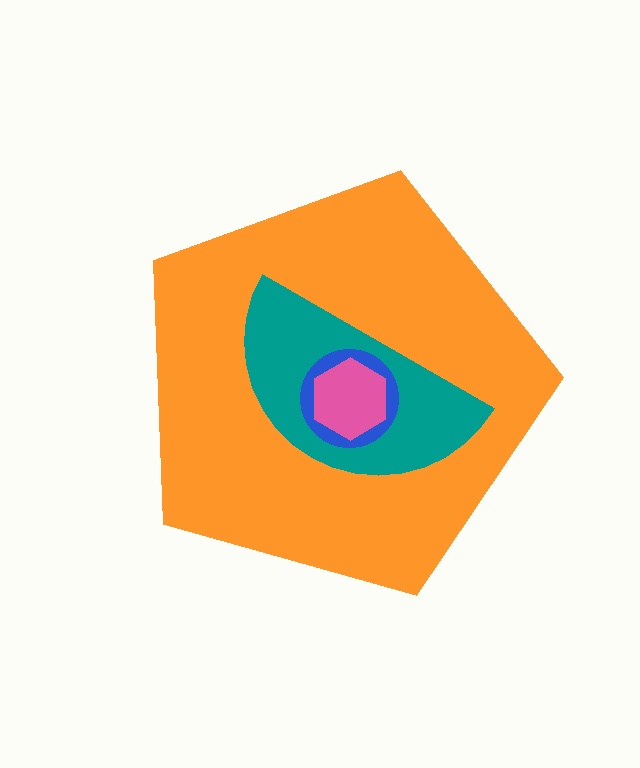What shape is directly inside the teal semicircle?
The blue circle.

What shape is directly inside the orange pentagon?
The teal semicircle.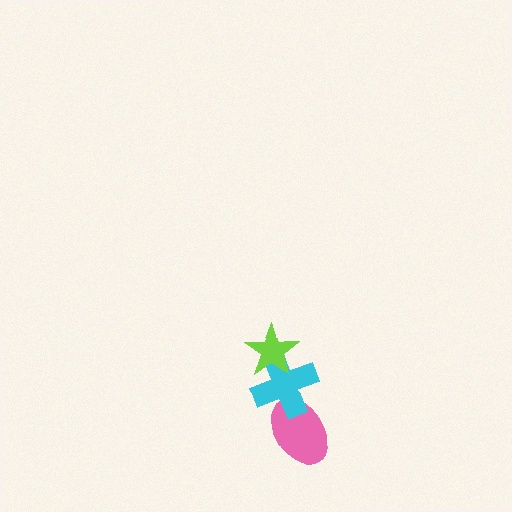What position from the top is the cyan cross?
The cyan cross is 2nd from the top.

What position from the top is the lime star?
The lime star is 1st from the top.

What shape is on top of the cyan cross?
The lime star is on top of the cyan cross.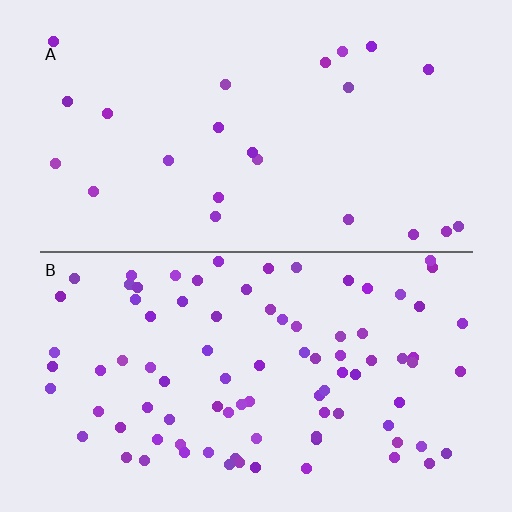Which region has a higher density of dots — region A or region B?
B (the bottom).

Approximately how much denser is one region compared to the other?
Approximately 3.7× — region B over region A.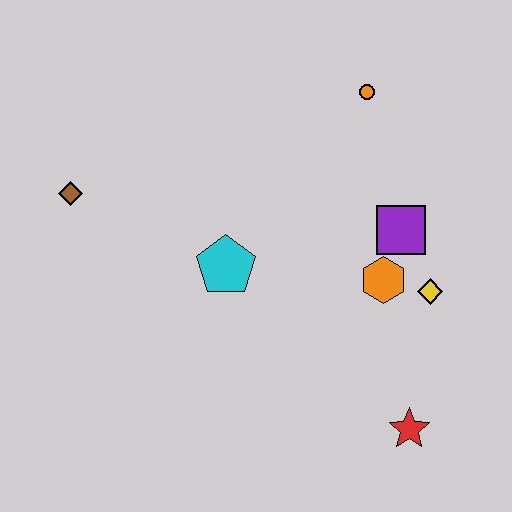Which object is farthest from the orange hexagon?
The brown diamond is farthest from the orange hexagon.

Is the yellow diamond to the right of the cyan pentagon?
Yes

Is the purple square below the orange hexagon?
No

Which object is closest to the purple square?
The orange hexagon is closest to the purple square.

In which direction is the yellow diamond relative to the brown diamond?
The yellow diamond is to the right of the brown diamond.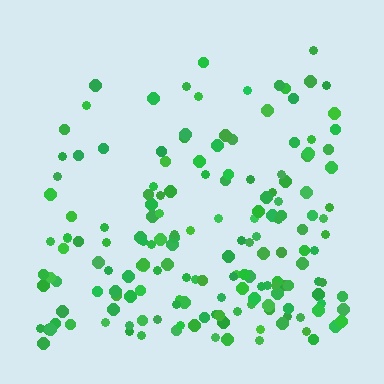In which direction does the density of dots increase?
From top to bottom, with the bottom side densest.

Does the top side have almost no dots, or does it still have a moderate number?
Still a moderate number, just noticeably fewer than the bottom.